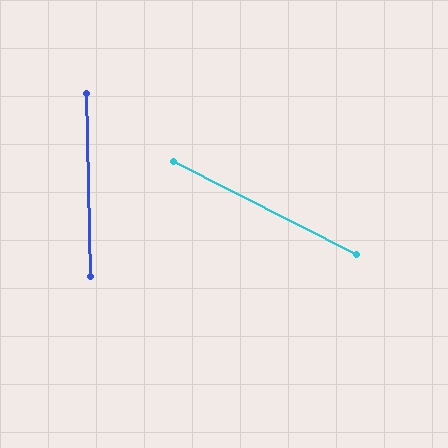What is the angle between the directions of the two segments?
Approximately 62 degrees.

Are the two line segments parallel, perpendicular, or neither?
Neither parallel nor perpendicular — they differ by about 62°.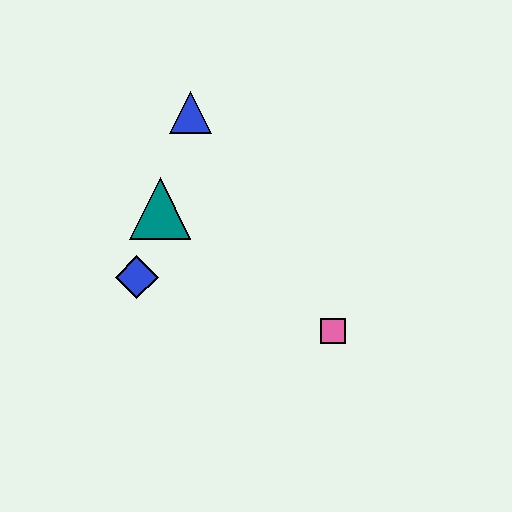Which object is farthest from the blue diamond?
The pink square is farthest from the blue diamond.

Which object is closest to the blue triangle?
The teal triangle is closest to the blue triangle.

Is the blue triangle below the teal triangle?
No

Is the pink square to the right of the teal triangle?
Yes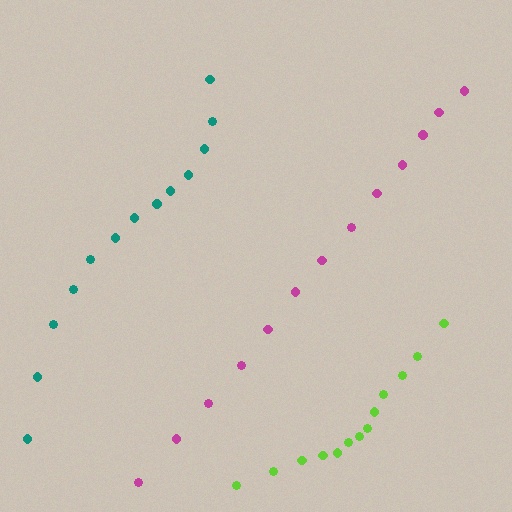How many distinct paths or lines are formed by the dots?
There are 3 distinct paths.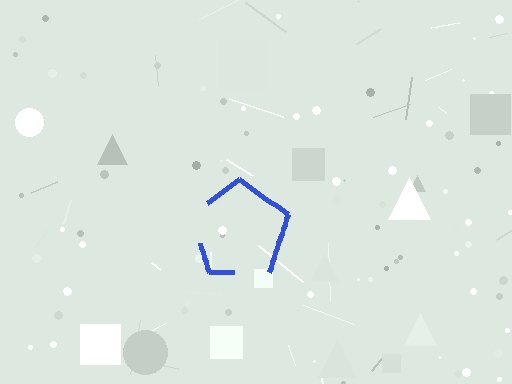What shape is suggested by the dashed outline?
The dashed outline suggests a pentagon.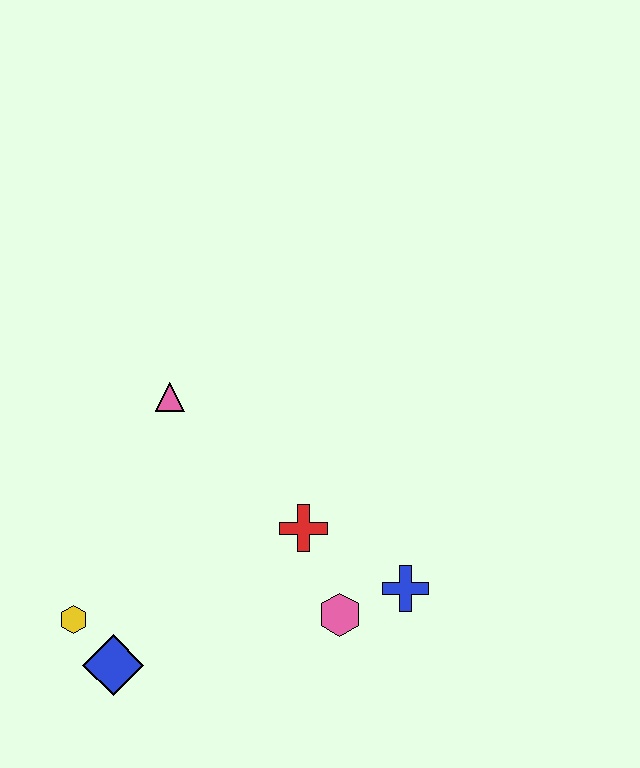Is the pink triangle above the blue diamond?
Yes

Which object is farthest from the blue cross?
The yellow hexagon is farthest from the blue cross.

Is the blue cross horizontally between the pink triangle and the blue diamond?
No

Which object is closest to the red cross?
The pink hexagon is closest to the red cross.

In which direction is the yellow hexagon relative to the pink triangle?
The yellow hexagon is below the pink triangle.